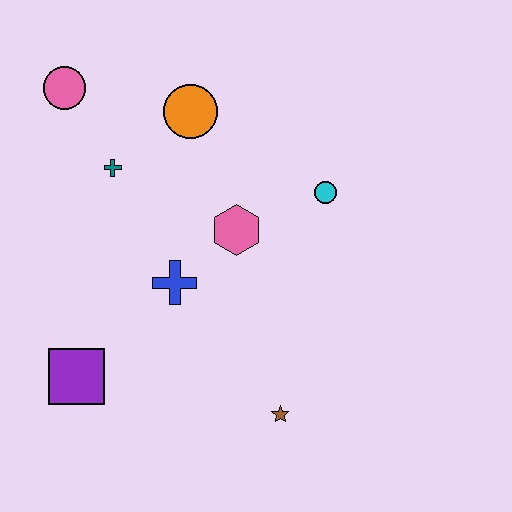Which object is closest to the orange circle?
The teal cross is closest to the orange circle.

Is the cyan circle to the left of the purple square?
No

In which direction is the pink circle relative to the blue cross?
The pink circle is above the blue cross.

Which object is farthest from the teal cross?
The brown star is farthest from the teal cross.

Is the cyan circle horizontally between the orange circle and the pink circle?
No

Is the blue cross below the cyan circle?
Yes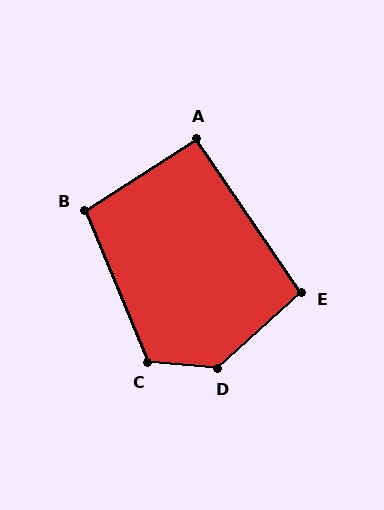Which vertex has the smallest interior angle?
A, at approximately 92 degrees.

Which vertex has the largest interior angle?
D, at approximately 133 degrees.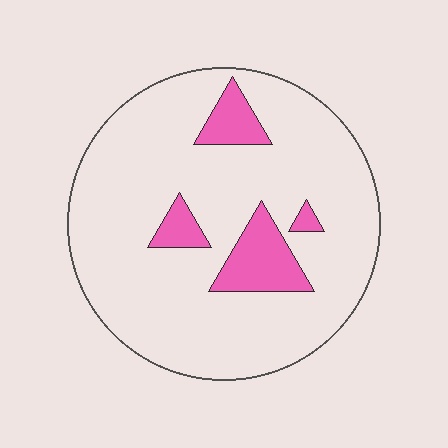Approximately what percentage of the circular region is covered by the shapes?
Approximately 15%.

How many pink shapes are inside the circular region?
4.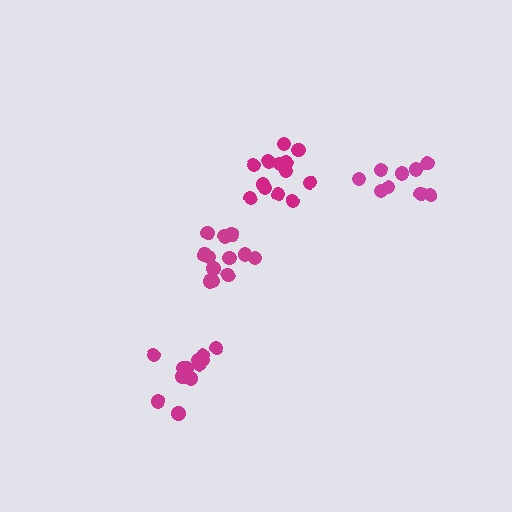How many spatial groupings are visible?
There are 4 spatial groupings.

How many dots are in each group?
Group 1: 9 dots, Group 2: 13 dots, Group 3: 12 dots, Group 4: 13 dots (47 total).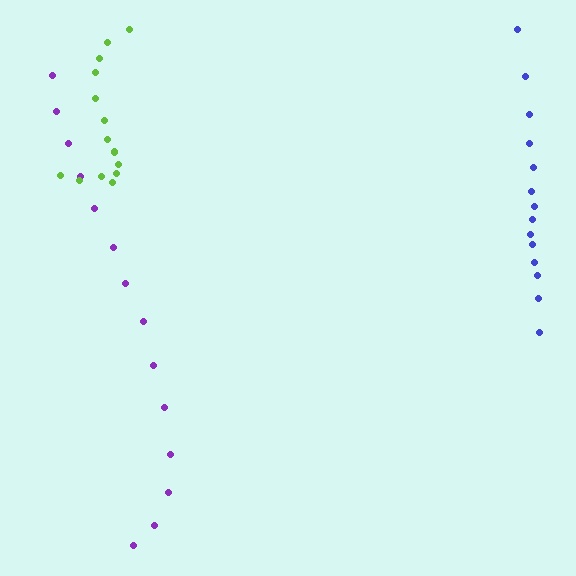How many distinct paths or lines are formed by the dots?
There are 3 distinct paths.